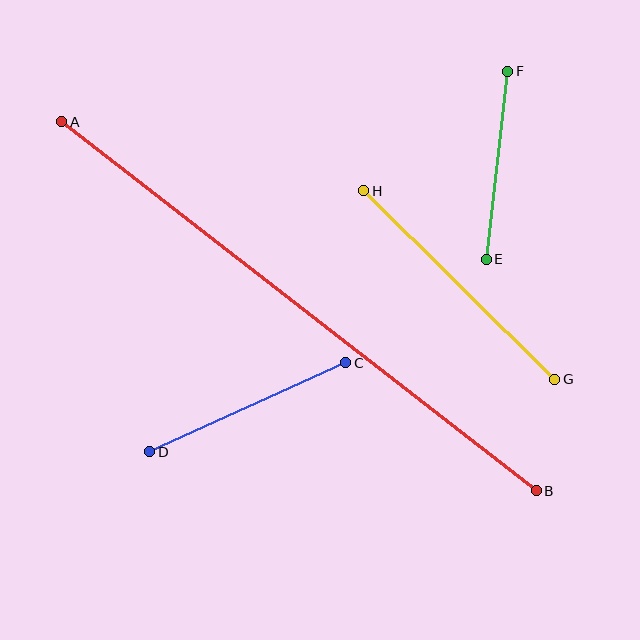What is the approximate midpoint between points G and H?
The midpoint is at approximately (459, 285) pixels.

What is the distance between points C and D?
The distance is approximately 216 pixels.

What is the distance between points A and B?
The distance is approximately 601 pixels.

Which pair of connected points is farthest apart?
Points A and B are farthest apart.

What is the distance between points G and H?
The distance is approximately 268 pixels.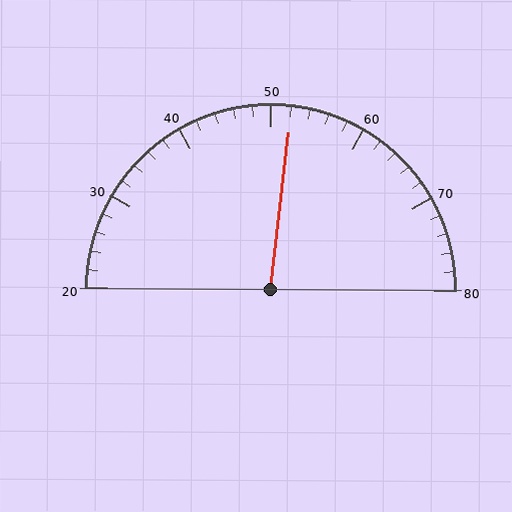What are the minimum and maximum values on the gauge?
The gauge ranges from 20 to 80.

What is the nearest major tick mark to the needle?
The nearest major tick mark is 50.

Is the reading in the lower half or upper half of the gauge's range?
The reading is in the upper half of the range (20 to 80).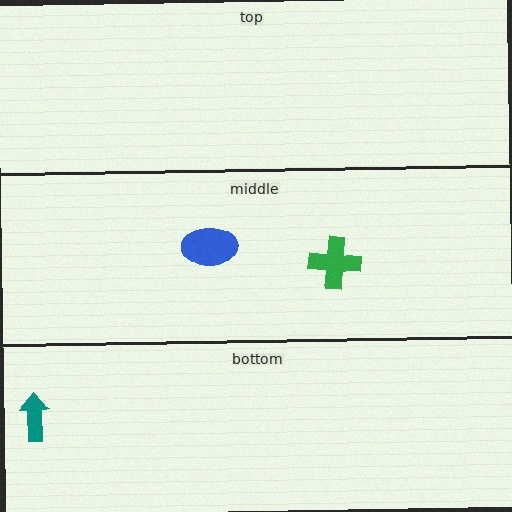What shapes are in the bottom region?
The teal arrow.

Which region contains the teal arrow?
The bottom region.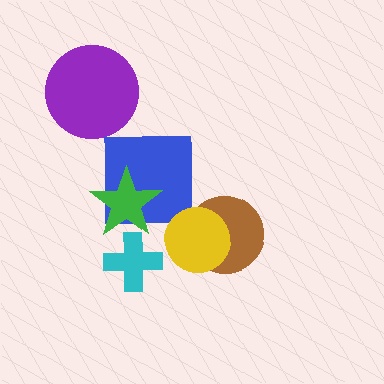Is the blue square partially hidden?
Yes, it is partially covered by another shape.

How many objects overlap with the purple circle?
0 objects overlap with the purple circle.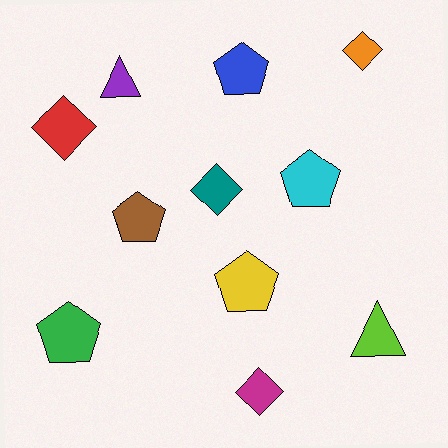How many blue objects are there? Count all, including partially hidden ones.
There is 1 blue object.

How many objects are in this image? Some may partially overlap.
There are 11 objects.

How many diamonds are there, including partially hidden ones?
There are 4 diamonds.